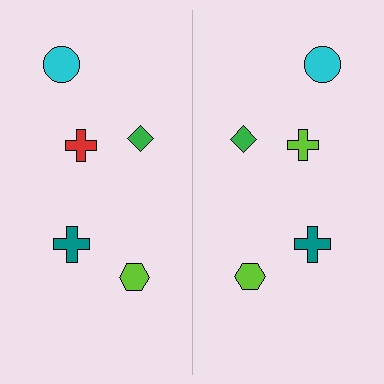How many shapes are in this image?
There are 10 shapes in this image.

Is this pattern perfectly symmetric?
No, the pattern is not perfectly symmetric. The lime cross on the right side breaks the symmetry — its mirror counterpart is red.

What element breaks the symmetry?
The lime cross on the right side breaks the symmetry — its mirror counterpart is red.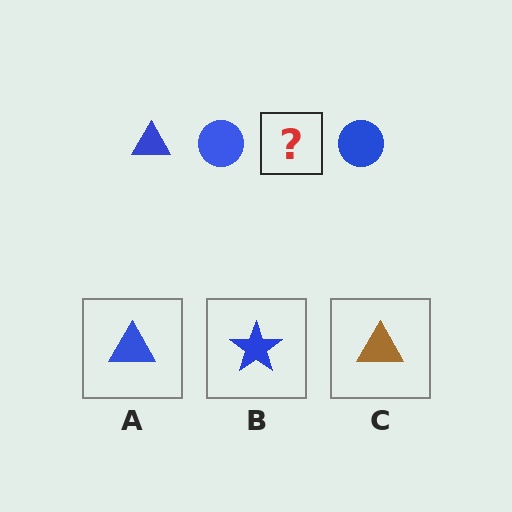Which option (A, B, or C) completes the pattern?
A.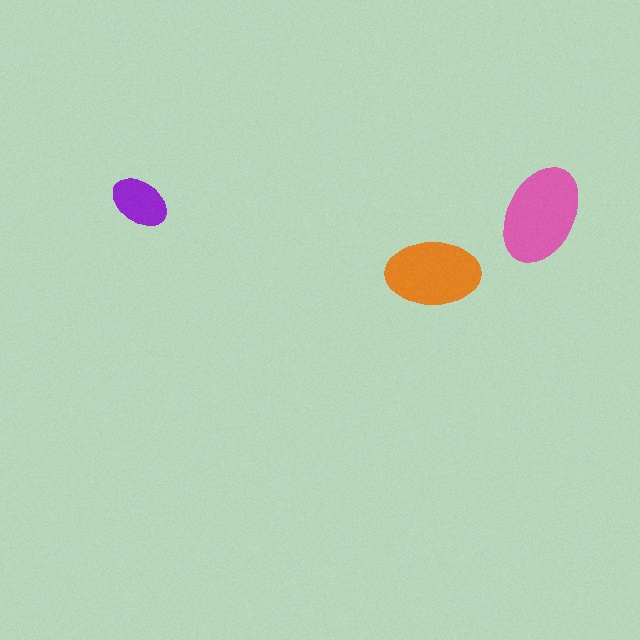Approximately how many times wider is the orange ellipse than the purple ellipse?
About 1.5 times wider.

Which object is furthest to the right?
The pink ellipse is rightmost.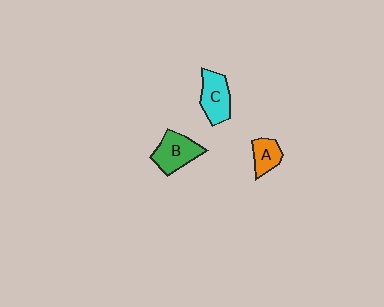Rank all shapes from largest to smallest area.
From largest to smallest: B (green), C (cyan), A (orange).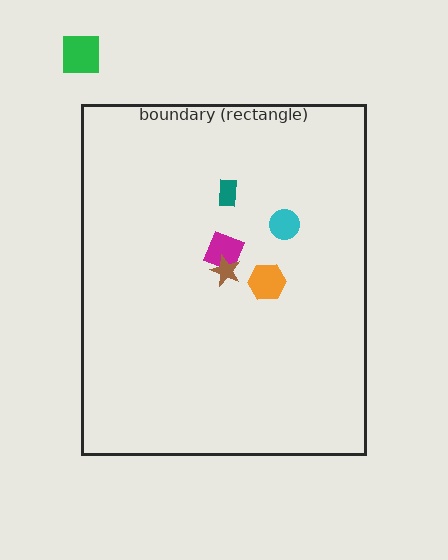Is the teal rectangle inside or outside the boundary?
Inside.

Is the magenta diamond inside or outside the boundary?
Inside.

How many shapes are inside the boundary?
5 inside, 1 outside.